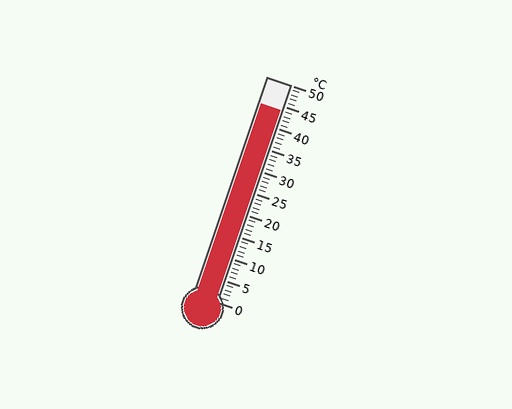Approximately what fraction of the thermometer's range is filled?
The thermometer is filled to approximately 90% of its range.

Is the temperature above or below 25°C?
The temperature is above 25°C.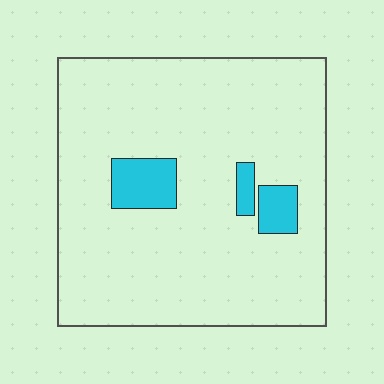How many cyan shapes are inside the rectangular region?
3.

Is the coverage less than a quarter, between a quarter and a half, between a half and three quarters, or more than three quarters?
Less than a quarter.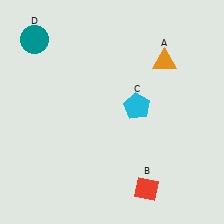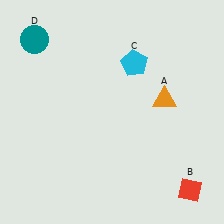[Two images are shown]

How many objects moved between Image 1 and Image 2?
3 objects moved between the two images.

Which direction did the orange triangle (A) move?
The orange triangle (A) moved down.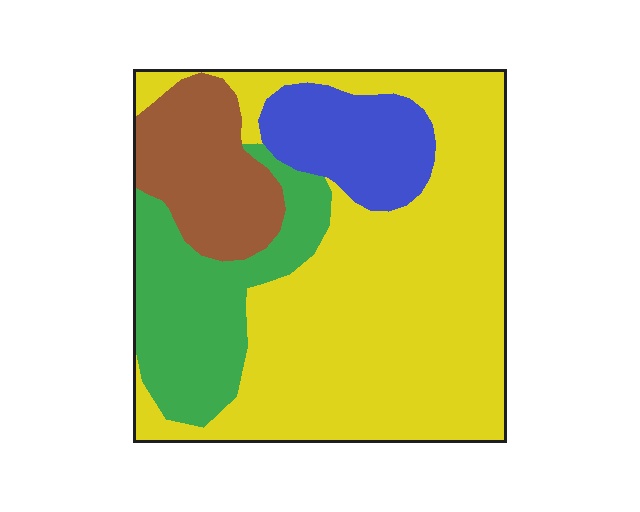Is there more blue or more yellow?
Yellow.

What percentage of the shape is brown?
Brown covers roughly 15% of the shape.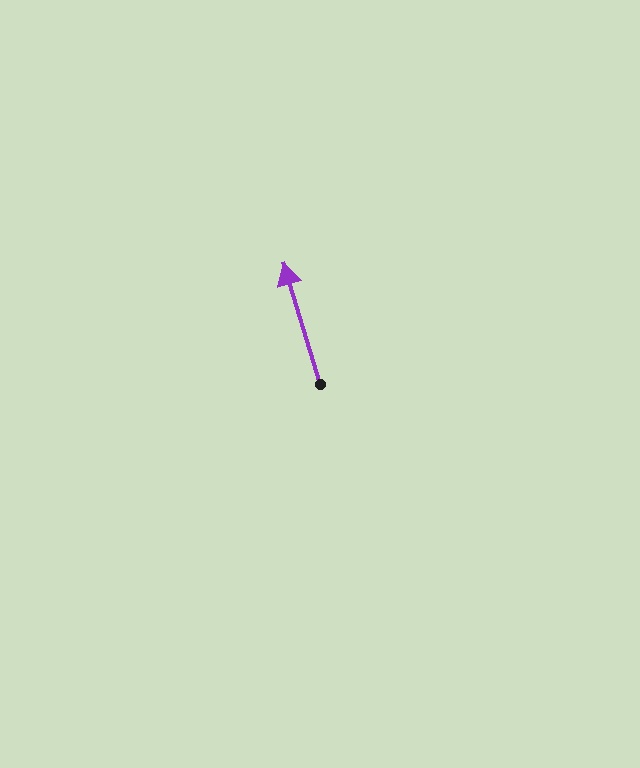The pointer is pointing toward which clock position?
Roughly 11 o'clock.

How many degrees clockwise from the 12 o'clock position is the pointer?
Approximately 343 degrees.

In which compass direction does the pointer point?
North.